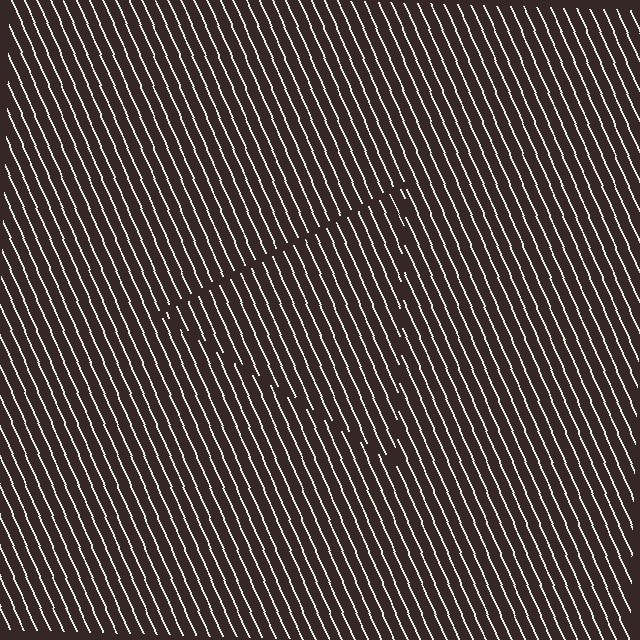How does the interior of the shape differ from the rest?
The interior of the shape contains the same grating, shifted by half a period — the contour is defined by the phase discontinuity where line-ends from the inner and outer gratings abut.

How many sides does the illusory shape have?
3 sides — the line-ends trace a triangle.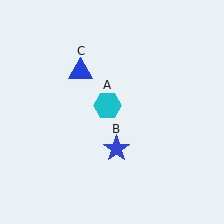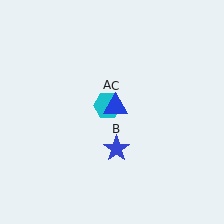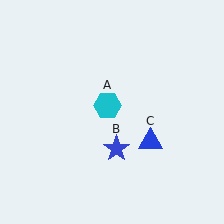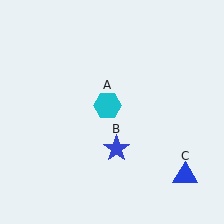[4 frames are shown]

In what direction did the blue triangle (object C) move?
The blue triangle (object C) moved down and to the right.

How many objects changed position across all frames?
1 object changed position: blue triangle (object C).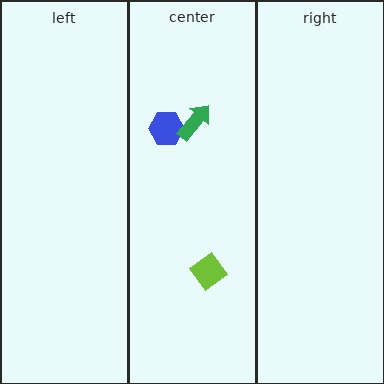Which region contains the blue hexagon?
The center region.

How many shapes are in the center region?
3.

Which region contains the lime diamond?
The center region.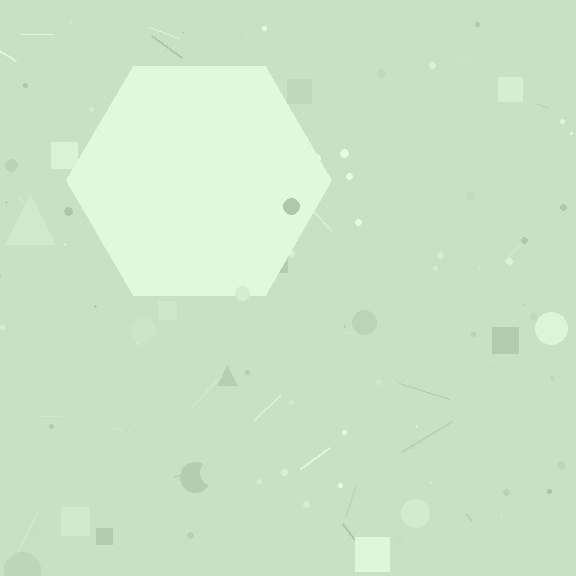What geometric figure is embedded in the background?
A hexagon is embedded in the background.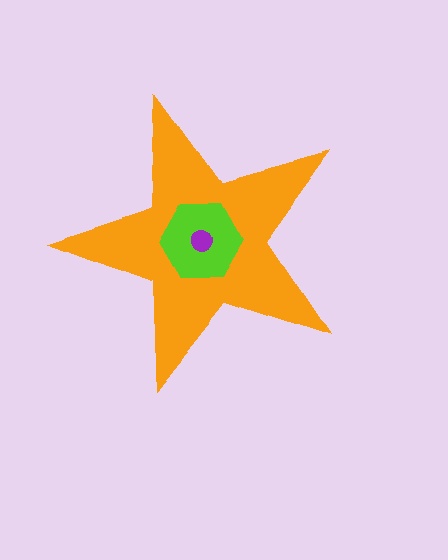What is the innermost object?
The purple circle.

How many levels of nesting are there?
3.